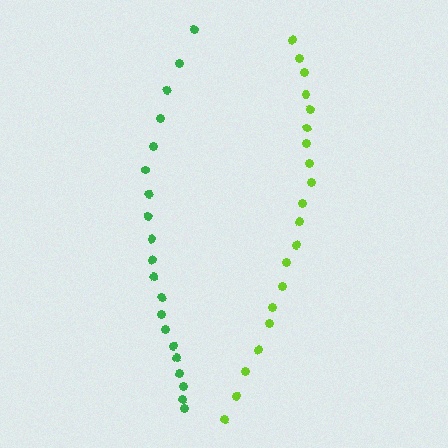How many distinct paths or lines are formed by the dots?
There are 2 distinct paths.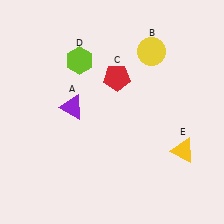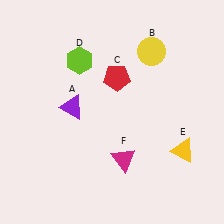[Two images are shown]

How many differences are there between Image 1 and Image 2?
There is 1 difference between the two images.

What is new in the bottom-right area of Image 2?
A magenta triangle (F) was added in the bottom-right area of Image 2.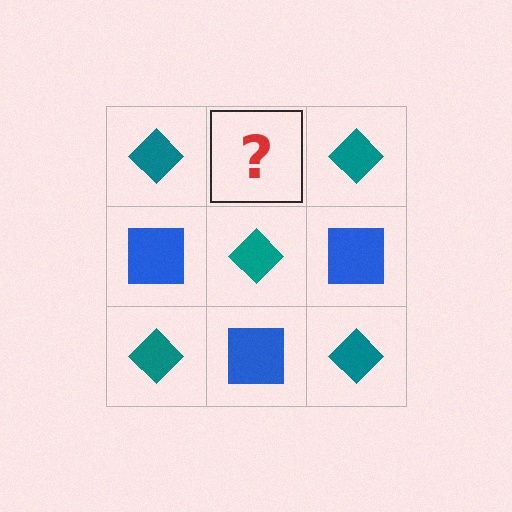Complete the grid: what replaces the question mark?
The question mark should be replaced with a blue square.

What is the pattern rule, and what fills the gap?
The rule is that it alternates teal diamond and blue square in a checkerboard pattern. The gap should be filled with a blue square.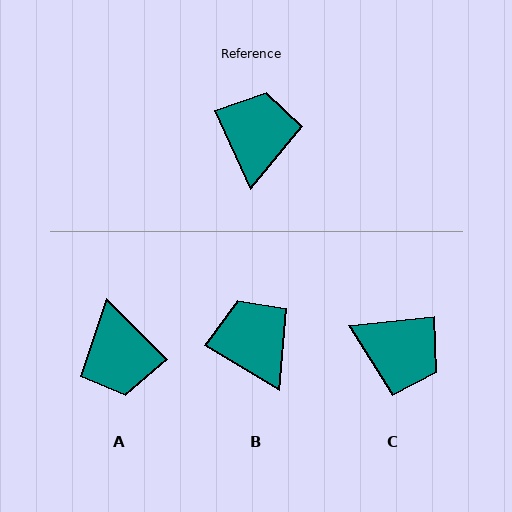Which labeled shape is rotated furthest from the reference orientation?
A, about 159 degrees away.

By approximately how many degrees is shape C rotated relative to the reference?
Approximately 108 degrees clockwise.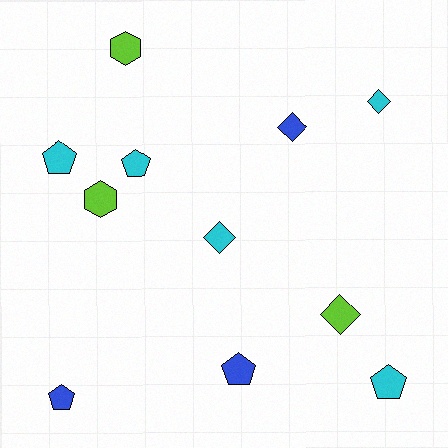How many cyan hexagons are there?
There are no cyan hexagons.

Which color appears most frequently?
Cyan, with 5 objects.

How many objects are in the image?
There are 11 objects.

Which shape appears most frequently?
Pentagon, with 5 objects.